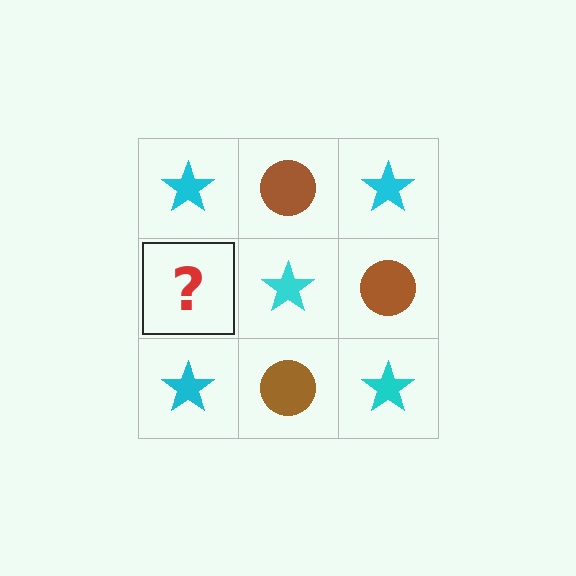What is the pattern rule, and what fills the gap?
The rule is that it alternates cyan star and brown circle in a checkerboard pattern. The gap should be filled with a brown circle.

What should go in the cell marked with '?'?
The missing cell should contain a brown circle.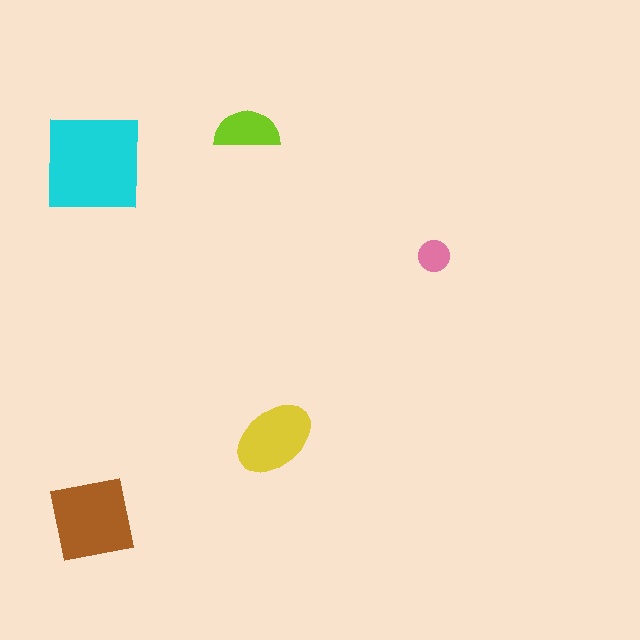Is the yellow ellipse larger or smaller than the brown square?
Smaller.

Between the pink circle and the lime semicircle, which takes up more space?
The lime semicircle.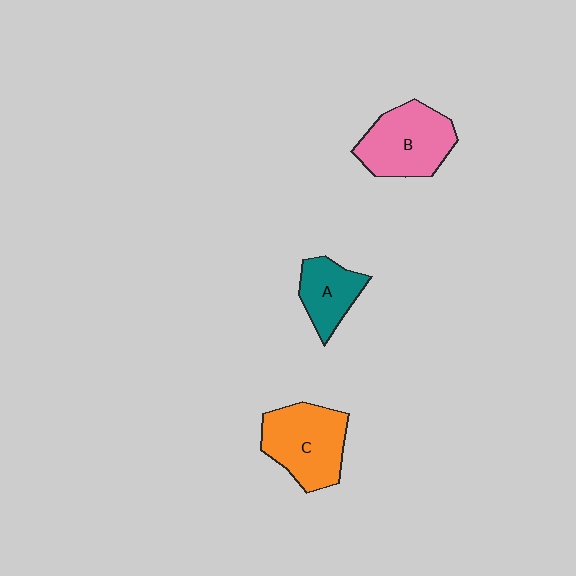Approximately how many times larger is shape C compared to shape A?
Approximately 1.6 times.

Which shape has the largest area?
Shape C (orange).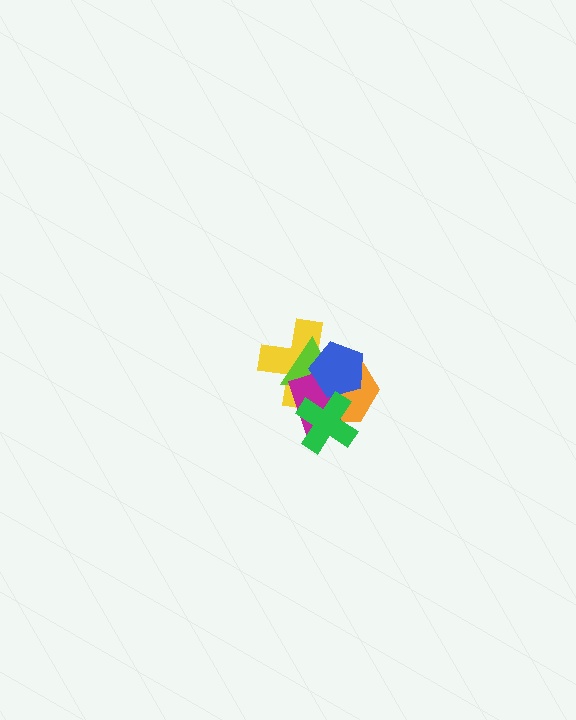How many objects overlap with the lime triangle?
5 objects overlap with the lime triangle.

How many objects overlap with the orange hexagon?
5 objects overlap with the orange hexagon.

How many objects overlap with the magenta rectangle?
5 objects overlap with the magenta rectangle.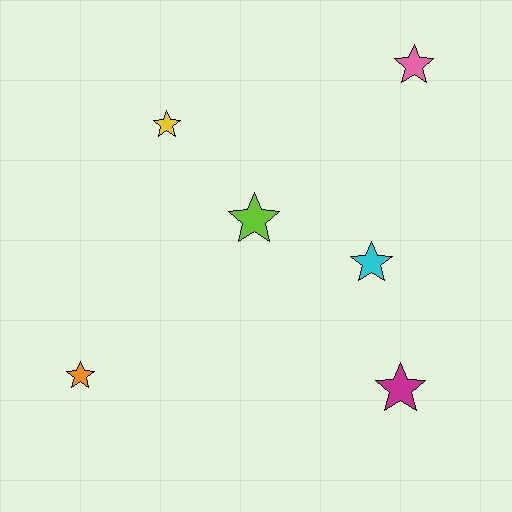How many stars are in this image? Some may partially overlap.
There are 6 stars.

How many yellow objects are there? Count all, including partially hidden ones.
There is 1 yellow object.